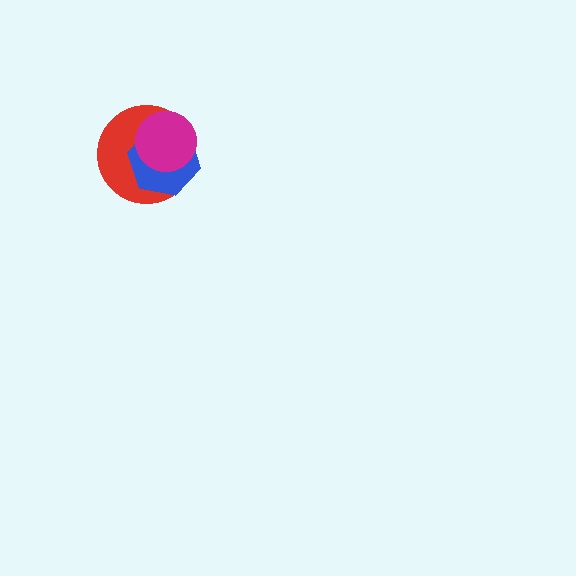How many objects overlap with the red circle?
2 objects overlap with the red circle.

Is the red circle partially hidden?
Yes, it is partially covered by another shape.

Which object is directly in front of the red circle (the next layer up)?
The blue hexagon is directly in front of the red circle.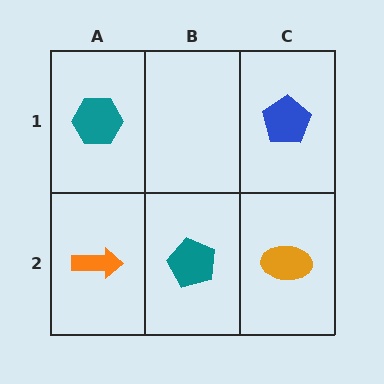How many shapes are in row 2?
3 shapes.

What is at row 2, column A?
An orange arrow.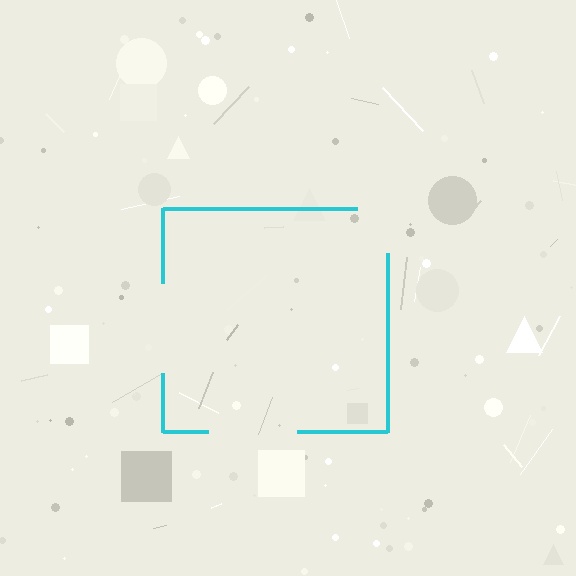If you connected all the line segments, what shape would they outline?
They would outline a square.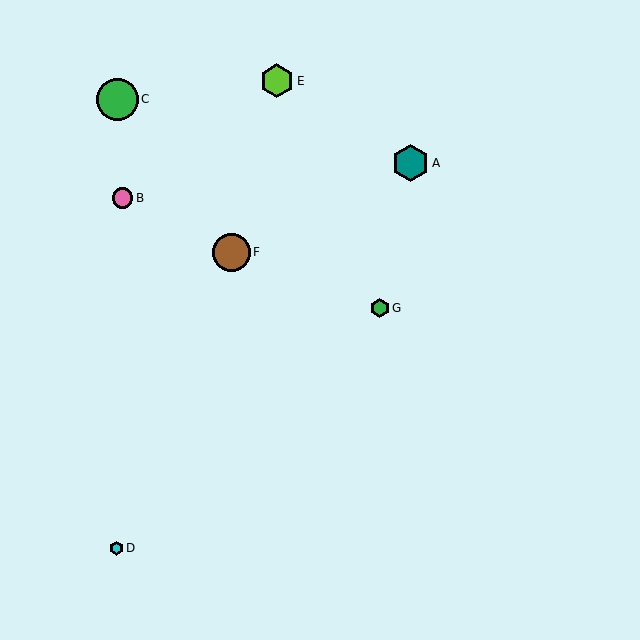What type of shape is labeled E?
Shape E is a lime hexagon.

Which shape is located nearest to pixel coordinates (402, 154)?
The teal hexagon (labeled A) at (410, 163) is nearest to that location.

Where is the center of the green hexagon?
The center of the green hexagon is at (380, 308).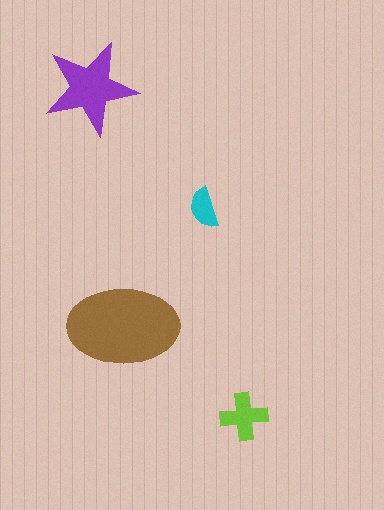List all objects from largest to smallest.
The brown ellipse, the purple star, the lime cross, the cyan semicircle.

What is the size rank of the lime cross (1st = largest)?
3rd.